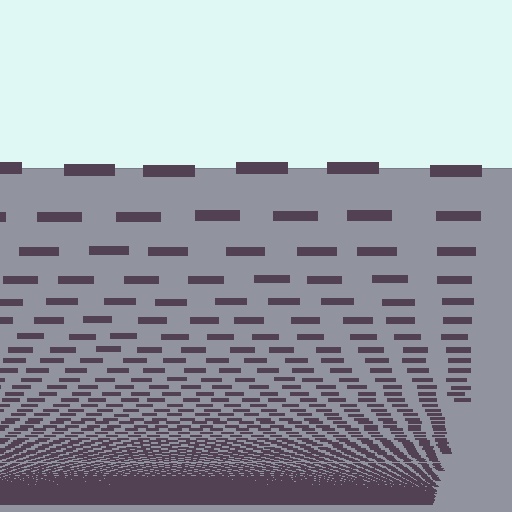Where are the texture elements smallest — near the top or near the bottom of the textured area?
Near the bottom.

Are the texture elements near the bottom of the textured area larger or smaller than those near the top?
Smaller. The gradient is inverted — elements near the bottom are smaller and denser.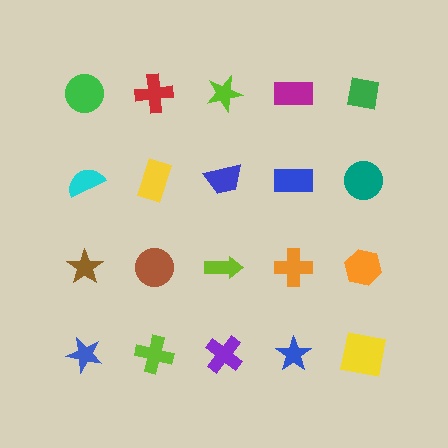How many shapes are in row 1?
5 shapes.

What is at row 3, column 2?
A brown circle.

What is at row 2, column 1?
A cyan semicircle.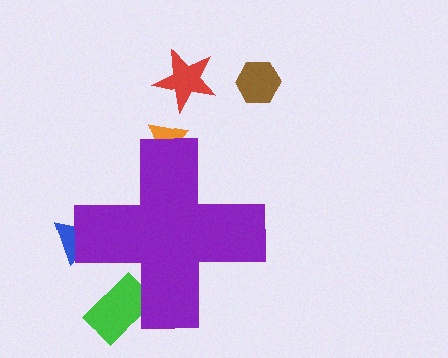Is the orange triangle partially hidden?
Yes, the orange triangle is partially hidden behind the purple cross.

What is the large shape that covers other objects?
A purple cross.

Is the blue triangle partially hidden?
Yes, the blue triangle is partially hidden behind the purple cross.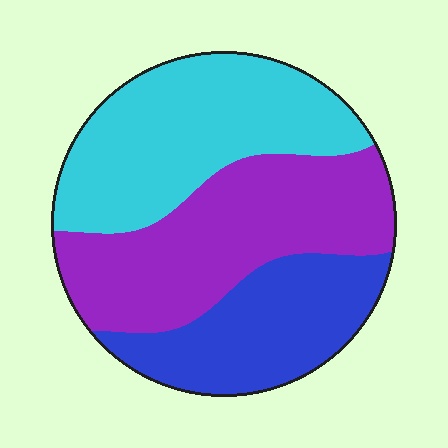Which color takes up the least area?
Blue, at roughly 25%.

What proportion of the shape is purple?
Purple covers about 40% of the shape.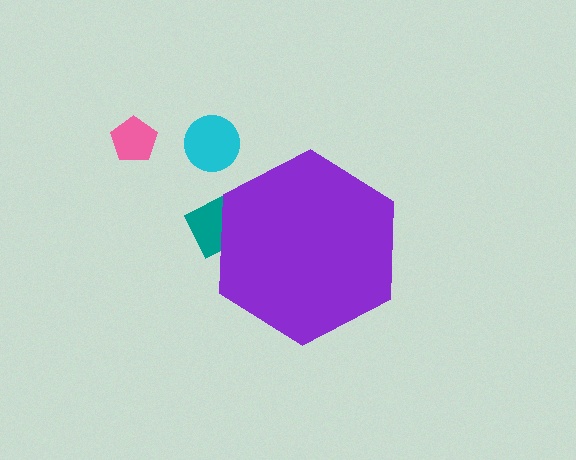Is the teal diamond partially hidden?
Yes, the teal diamond is partially hidden behind the purple hexagon.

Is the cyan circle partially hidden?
No, the cyan circle is fully visible.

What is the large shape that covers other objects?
A purple hexagon.